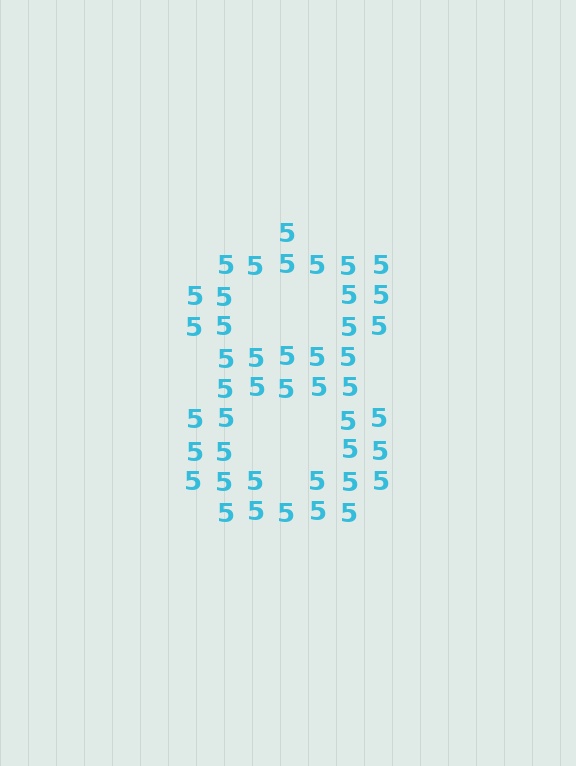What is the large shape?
The large shape is the digit 8.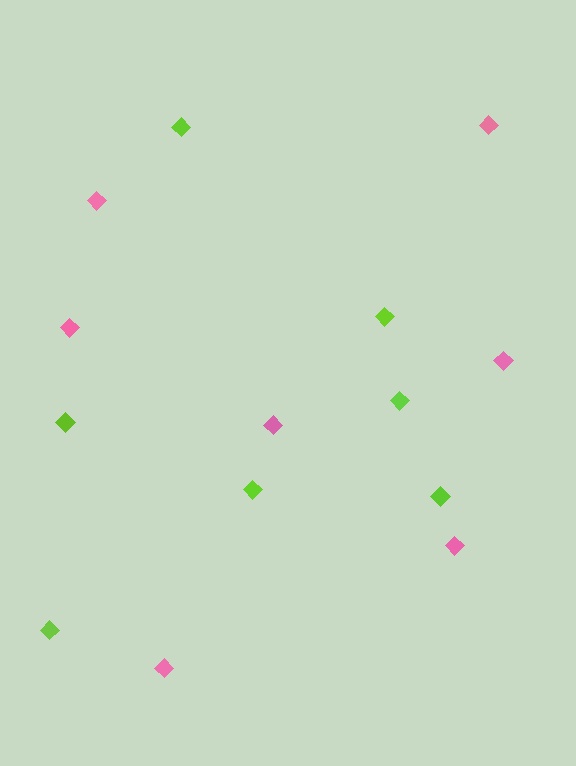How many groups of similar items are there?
There are 2 groups: one group of pink diamonds (7) and one group of lime diamonds (7).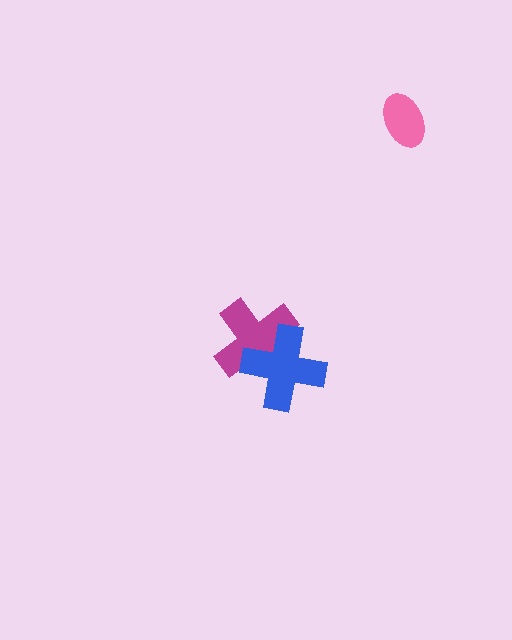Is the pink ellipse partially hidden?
No, no other shape covers it.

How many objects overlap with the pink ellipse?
0 objects overlap with the pink ellipse.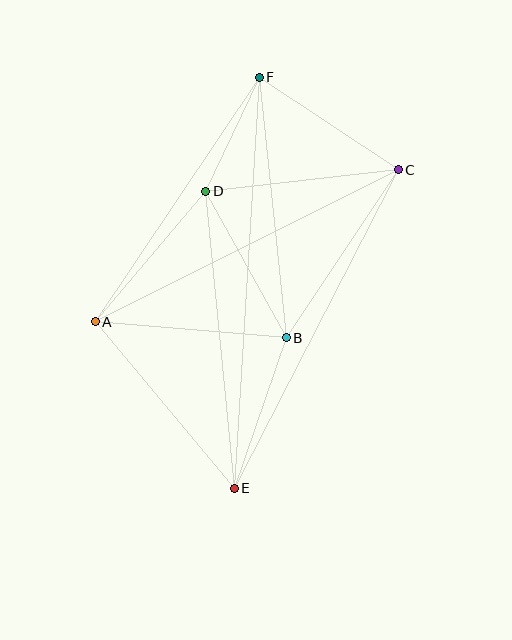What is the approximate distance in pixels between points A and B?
The distance between A and B is approximately 192 pixels.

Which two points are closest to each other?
Points D and F are closest to each other.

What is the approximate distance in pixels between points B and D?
The distance between B and D is approximately 167 pixels.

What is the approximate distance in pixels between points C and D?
The distance between C and D is approximately 194 pixels.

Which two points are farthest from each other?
Points E and F are farthest from each other.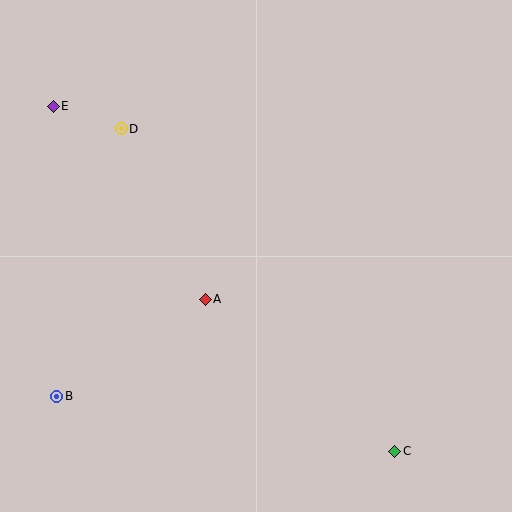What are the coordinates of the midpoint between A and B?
The midpoint between A and B is at (131, 348).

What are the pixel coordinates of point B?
Point B is at (57, 396).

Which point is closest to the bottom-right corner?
Point C is closest to the bottom-right corner.